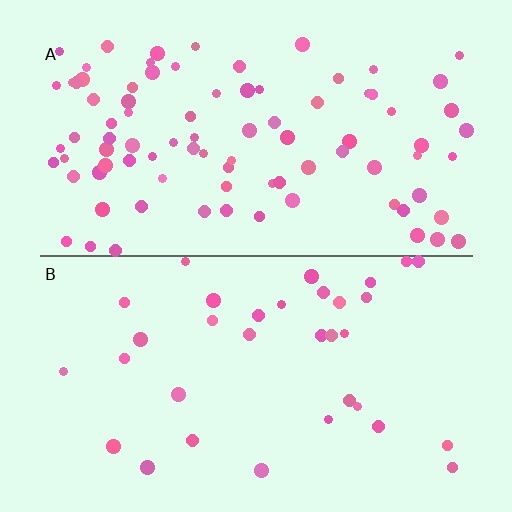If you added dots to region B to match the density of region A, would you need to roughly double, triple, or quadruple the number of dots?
Approximately triple.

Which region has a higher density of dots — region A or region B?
A (the top).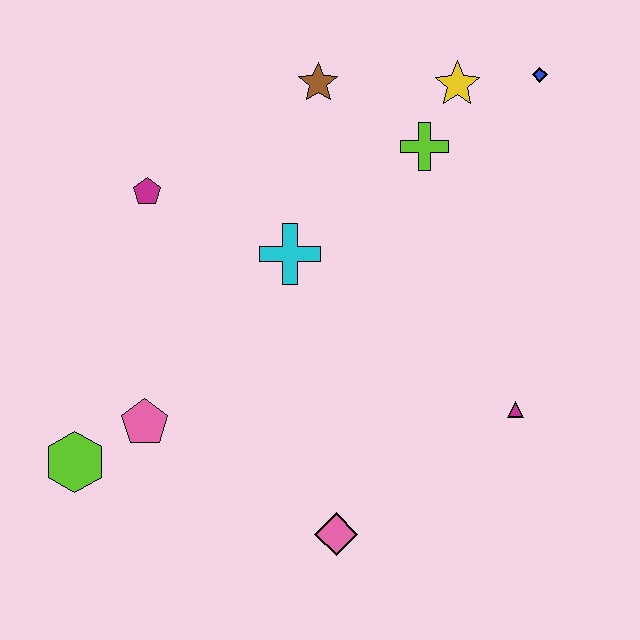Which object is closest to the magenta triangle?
The pink diamond is closest to the magenta triangle.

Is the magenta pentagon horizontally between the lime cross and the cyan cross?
No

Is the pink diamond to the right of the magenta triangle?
No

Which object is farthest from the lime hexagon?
The blue diamond is farthest from the lime hexagon.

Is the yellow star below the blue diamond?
Yes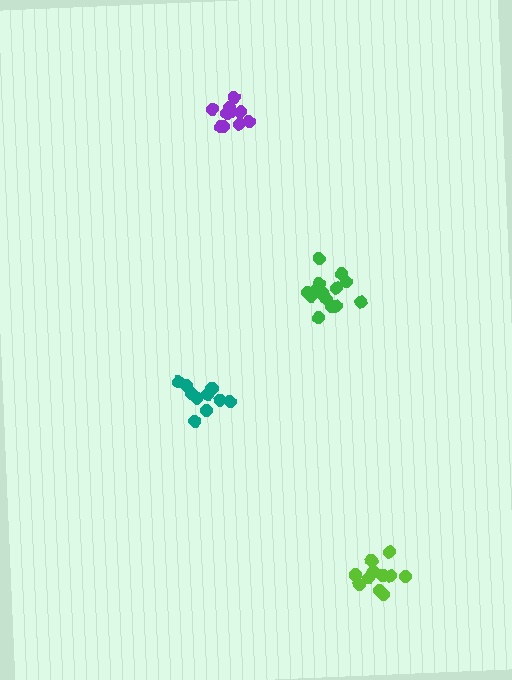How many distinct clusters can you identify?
There are 4 distinct clusters.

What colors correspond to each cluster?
The clusters are colored: green, purple, teal, lime.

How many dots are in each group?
Group 1: 15 dots, Group 2: 10 dots, Group 3: 10 dots, Group 4: 11 dots (46 total).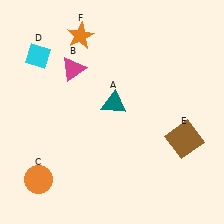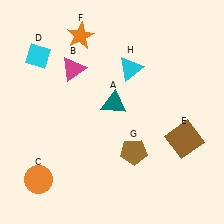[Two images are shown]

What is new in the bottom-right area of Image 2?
A brown pentagon (G) was added in the bottom-right area of Image 2.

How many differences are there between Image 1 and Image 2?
There are 2 differences between the two images.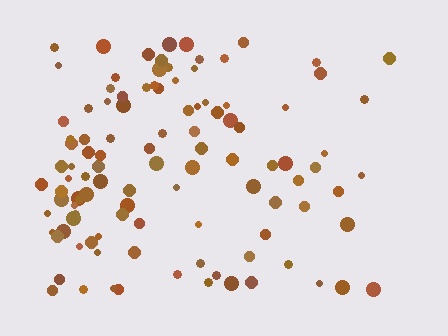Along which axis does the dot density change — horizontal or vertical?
Horizontal.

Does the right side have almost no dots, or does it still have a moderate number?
Still a moderate number, just noticeably fewer than the left.